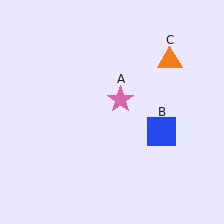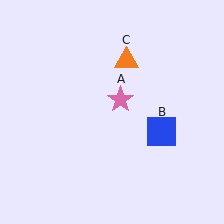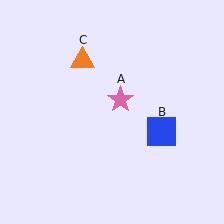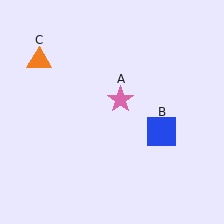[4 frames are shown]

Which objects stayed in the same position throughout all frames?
Pink star (object A) and blue square (object B) remained stationary.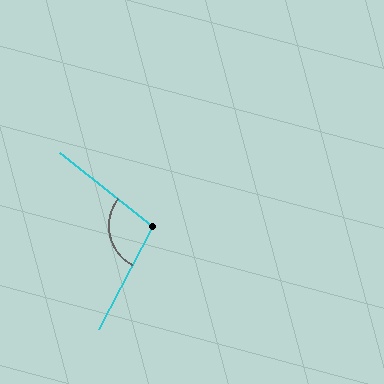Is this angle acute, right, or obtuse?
It is obtuse.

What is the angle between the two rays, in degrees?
Approximately 101 degrees.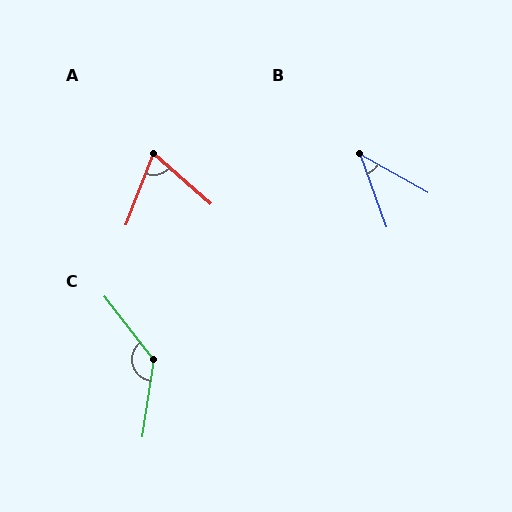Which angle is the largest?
C, at approximately 134 degrees.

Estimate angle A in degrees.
Approximately 69 degrees.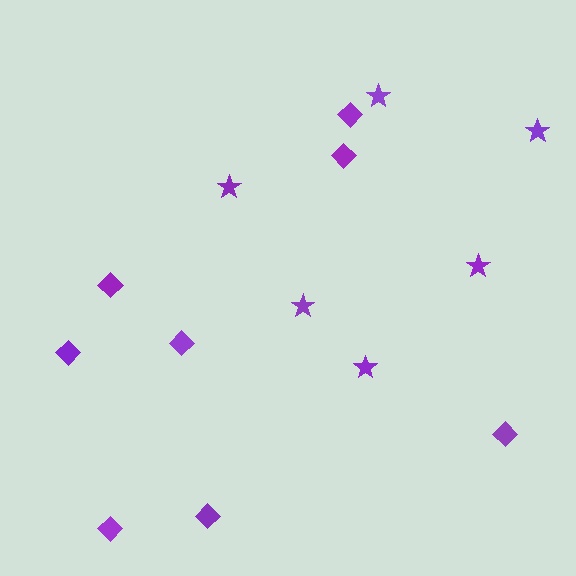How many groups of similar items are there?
There are 2 groups: one group of diamonds (8) and one group of stars (6).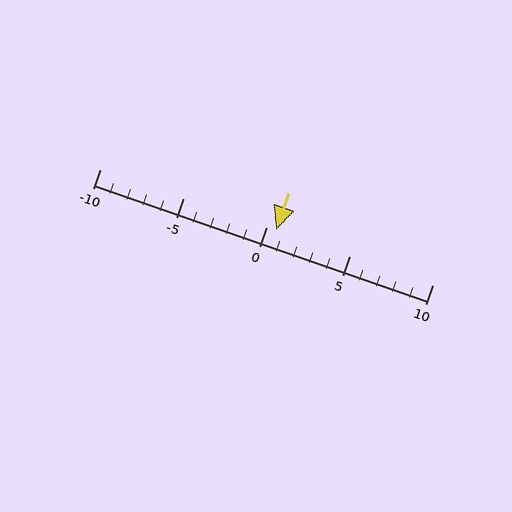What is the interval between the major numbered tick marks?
The major tick marks are spaced 5 units apart.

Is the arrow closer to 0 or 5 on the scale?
The arrow is closer to 0.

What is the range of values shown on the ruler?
The ruler shows values from -10 to 10.